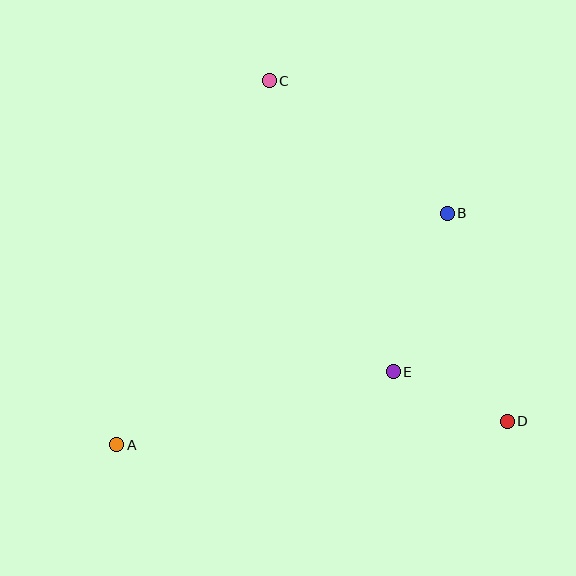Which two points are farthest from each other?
Points C and D are farthest from each other.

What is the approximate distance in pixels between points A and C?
The distance between A and C is approximately 395 pixels.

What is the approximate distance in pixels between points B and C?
The distance between B and C is approximately 222 pixels.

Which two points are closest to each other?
Points D and E are closest to each other.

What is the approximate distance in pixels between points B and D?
The distance between B and D is approximately 216 pixels.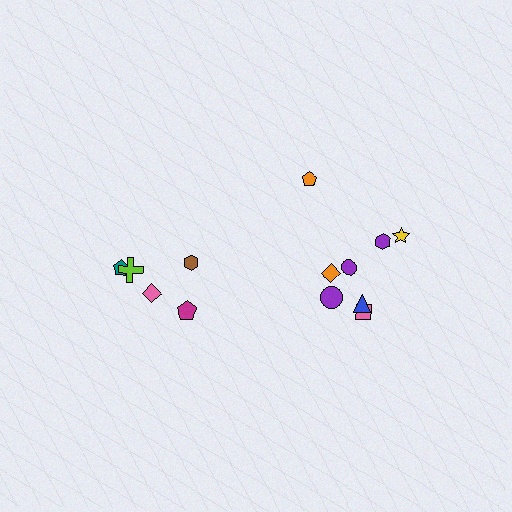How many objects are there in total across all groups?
There are 13 objects.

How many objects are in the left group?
There are 5 objects.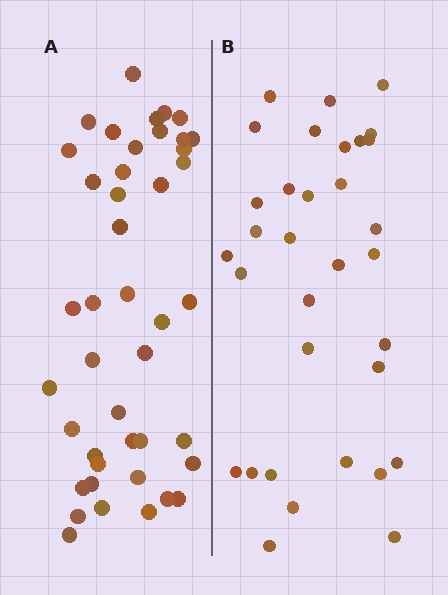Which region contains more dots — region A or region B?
Region A (the left region) has more dots.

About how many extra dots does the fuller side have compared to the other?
Region A has roughly 10 or so more dots than region B.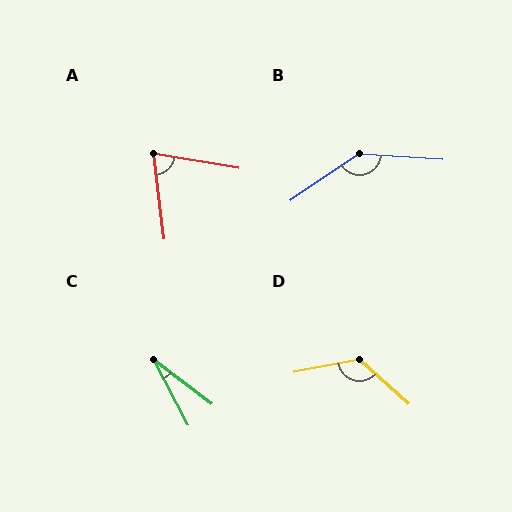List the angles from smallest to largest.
C (25°), A (73°), D (128°), B (142°).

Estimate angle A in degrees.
Approximately 73 degrees.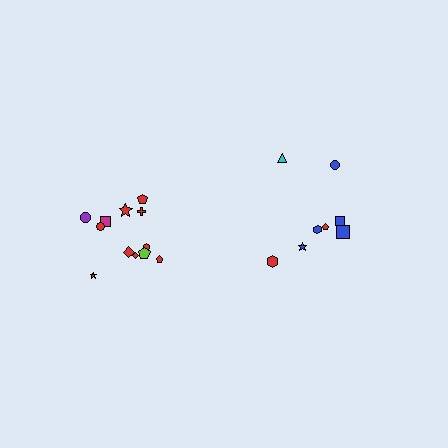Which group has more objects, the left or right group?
The left group.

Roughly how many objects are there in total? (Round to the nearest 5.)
Roughly 20 objects in total.